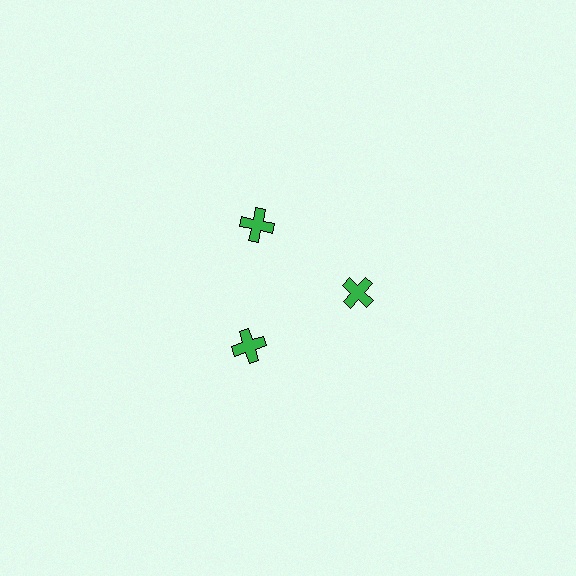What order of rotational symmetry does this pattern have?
This pattern has 3-fold rotational symmetry.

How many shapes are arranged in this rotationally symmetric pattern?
There are 3 shapes, arranged in 3 groups of 1.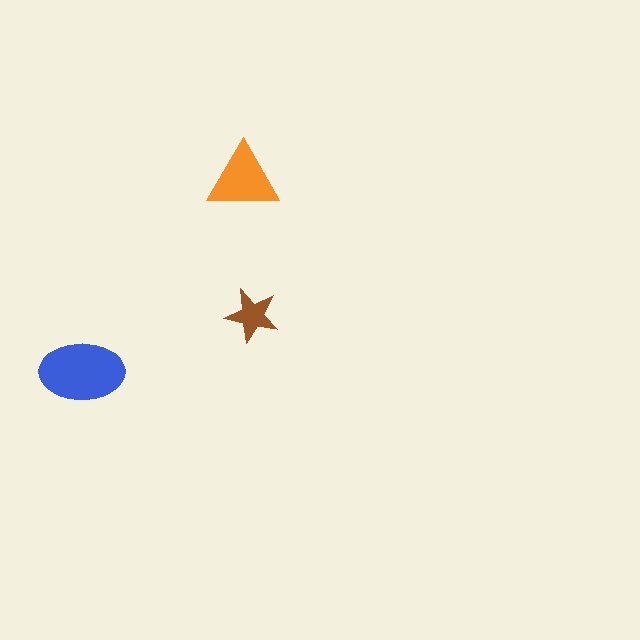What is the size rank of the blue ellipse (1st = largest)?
1st.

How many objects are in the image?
There are 3 objects in the image.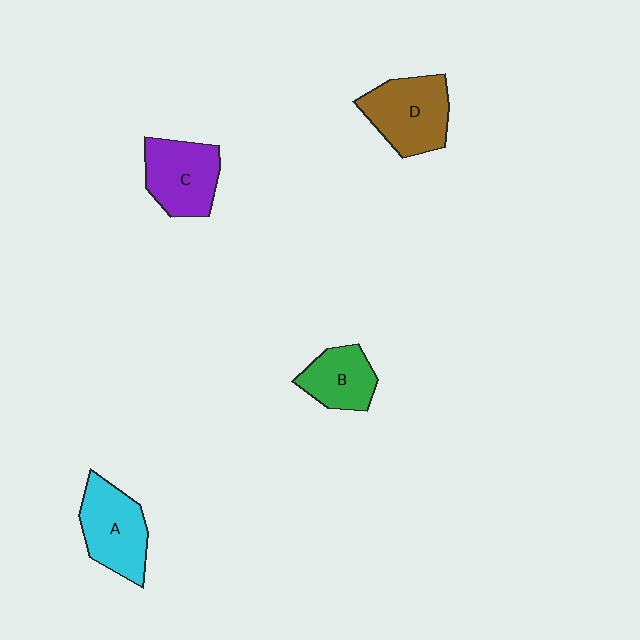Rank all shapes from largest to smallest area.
From largest to smallest: D (brown), A (cyan), C (purple), B (green).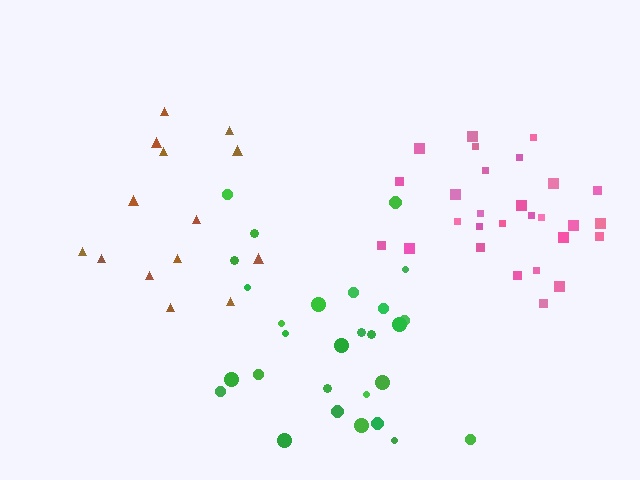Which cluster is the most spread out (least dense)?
Brown.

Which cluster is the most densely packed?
Pink.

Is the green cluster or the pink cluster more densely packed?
Pink.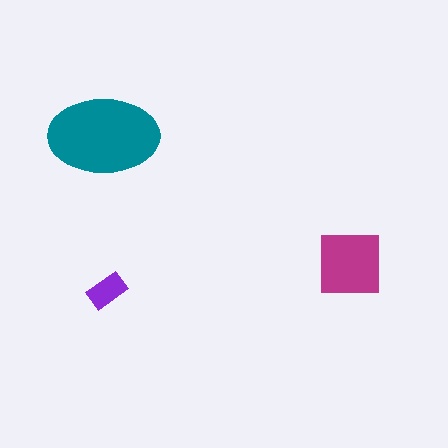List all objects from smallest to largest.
The purple rectangle, the magenta square, the teal ellipse.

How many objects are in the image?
There are 3 objects in the image.